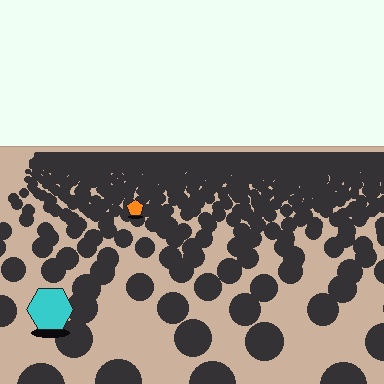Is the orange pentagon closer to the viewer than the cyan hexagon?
No. The cyan hexagon is closer — you can tell from the texture gradient: the ground texture is coarser near it.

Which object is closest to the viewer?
The cyan hexagon is closest. The texture marks near it are larger and more spread out.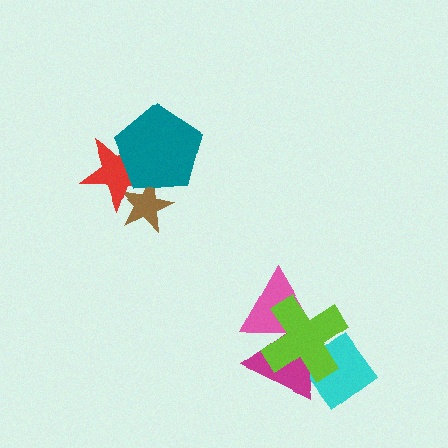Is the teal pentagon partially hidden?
No, no other shape covers it.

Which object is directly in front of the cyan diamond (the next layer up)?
The magenta triangle is directly in front of the cyan diamond.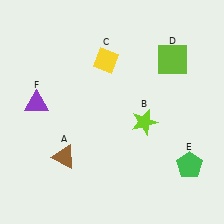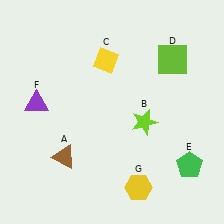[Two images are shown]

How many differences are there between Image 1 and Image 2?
There is 1 difference between the two images.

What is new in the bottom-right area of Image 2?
A yellow hexagon (G) was added in the bottom-right area of Image 2.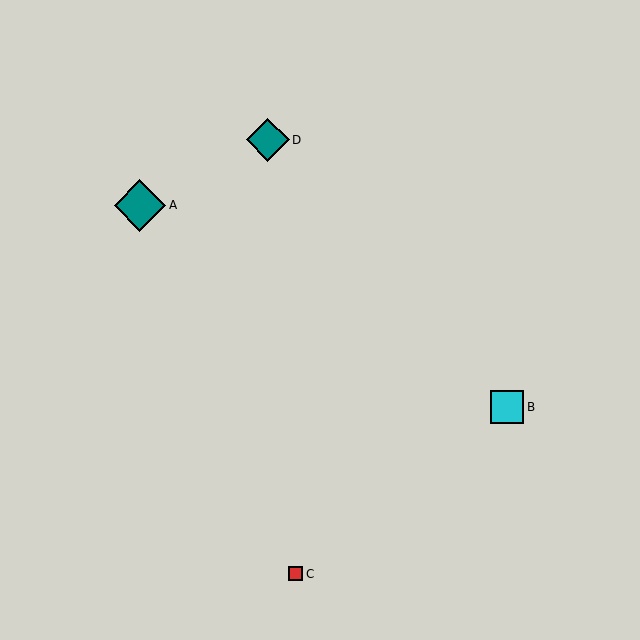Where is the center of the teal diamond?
The center of the teal diamond is at (140, 205).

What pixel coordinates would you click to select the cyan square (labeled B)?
Click at (507, 407) to select the cyan square B.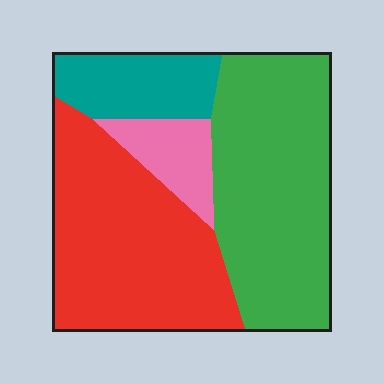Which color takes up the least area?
Pink, at roughly 10%.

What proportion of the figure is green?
Green covers roughly 40% of the figure.